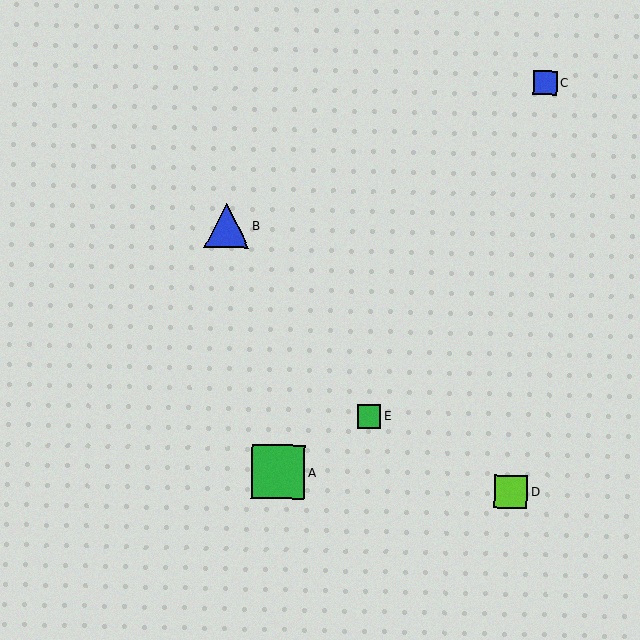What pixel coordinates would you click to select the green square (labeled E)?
Click at (369, 416) to select the green square E.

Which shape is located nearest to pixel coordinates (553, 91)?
The blue square (labeled C) at (545, 83) is nearest to that location.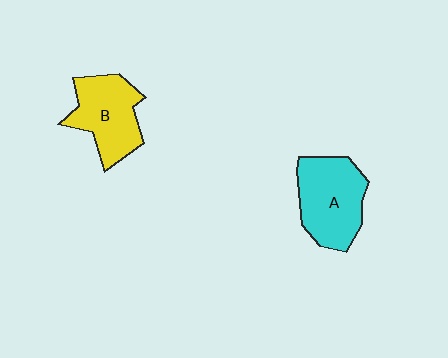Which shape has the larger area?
Shape A (cyan).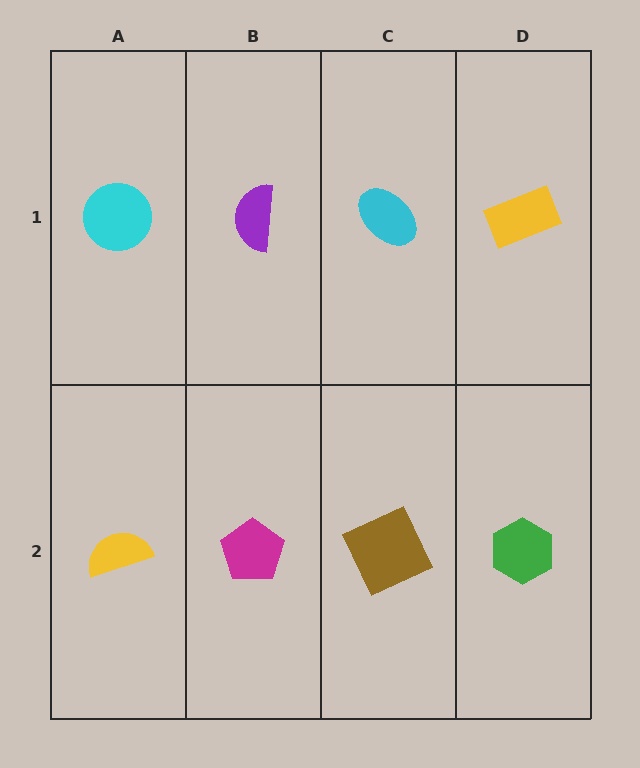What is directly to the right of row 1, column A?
A purple semicircle.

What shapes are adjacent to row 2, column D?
A yellow rectangle (row 1, column D), a brown square (row 2, column C).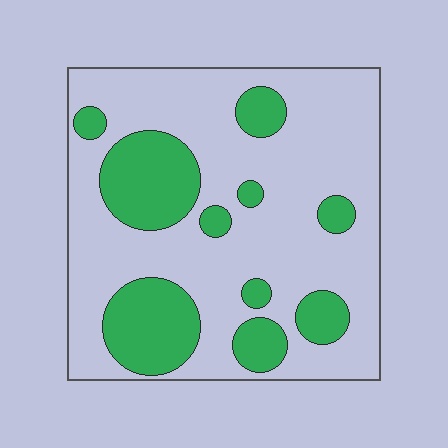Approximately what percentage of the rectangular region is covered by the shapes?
Approximately 25%.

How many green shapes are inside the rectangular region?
10.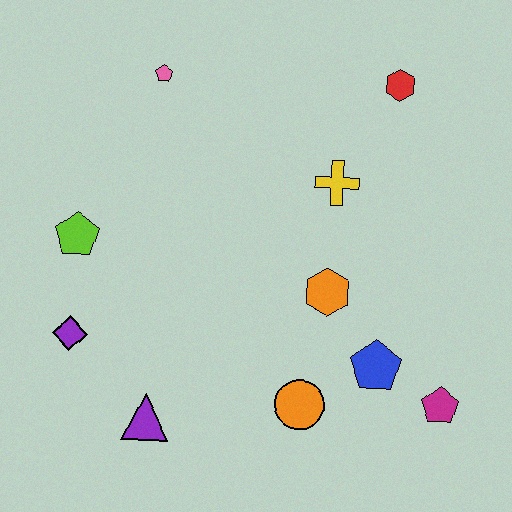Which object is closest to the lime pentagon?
The purple diamond is closest to the lime pentagon.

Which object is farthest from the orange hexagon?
The pink pentagon is farthest from the orange hexagon.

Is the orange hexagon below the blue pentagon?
No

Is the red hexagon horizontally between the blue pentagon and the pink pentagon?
No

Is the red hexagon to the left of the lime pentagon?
No